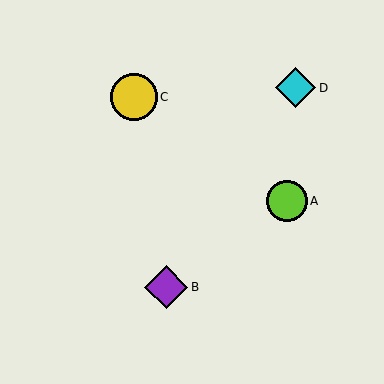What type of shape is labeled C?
Shape C is a yellow circle.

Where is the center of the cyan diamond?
The center of the cyan diamond is at (295, 88).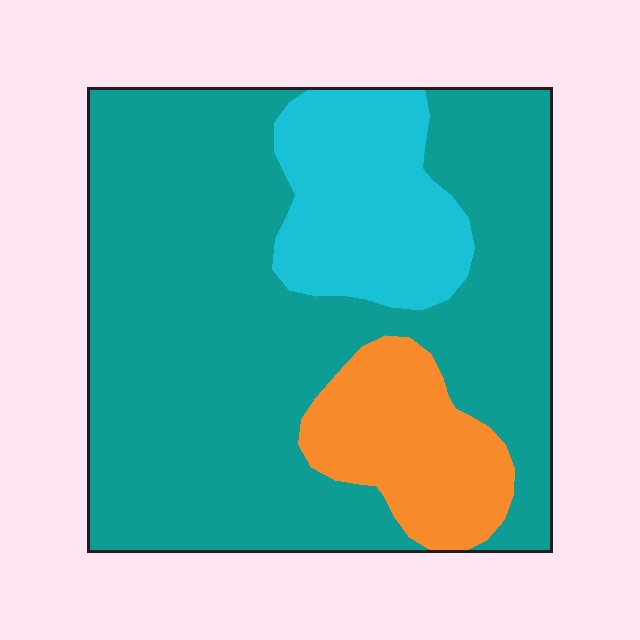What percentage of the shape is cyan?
Cyan covers roughly 15% of the shape.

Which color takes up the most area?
Teal, at roughly 70%.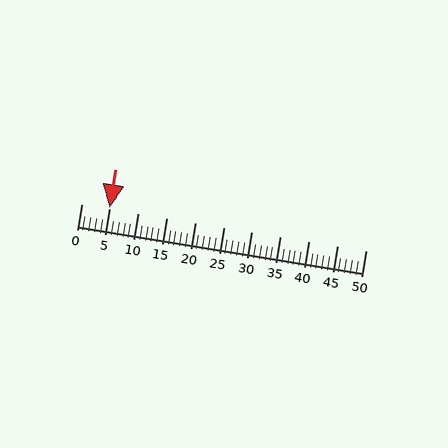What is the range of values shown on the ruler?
The ruler shows values from 0 to 50.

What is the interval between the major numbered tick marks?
The major tick marks are spaced 5 units apart.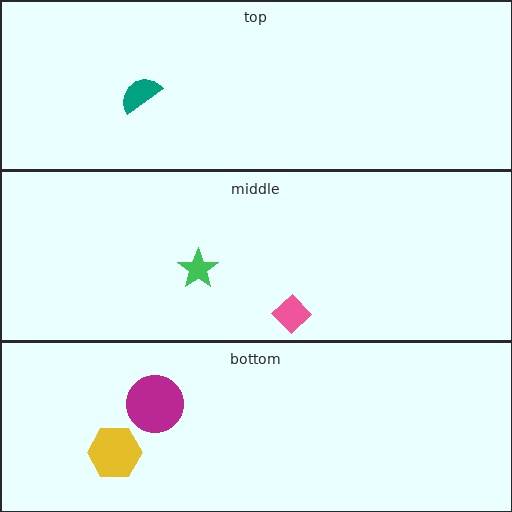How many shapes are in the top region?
1.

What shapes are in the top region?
The teal semicircle.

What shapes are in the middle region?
The pink diamond, the green star.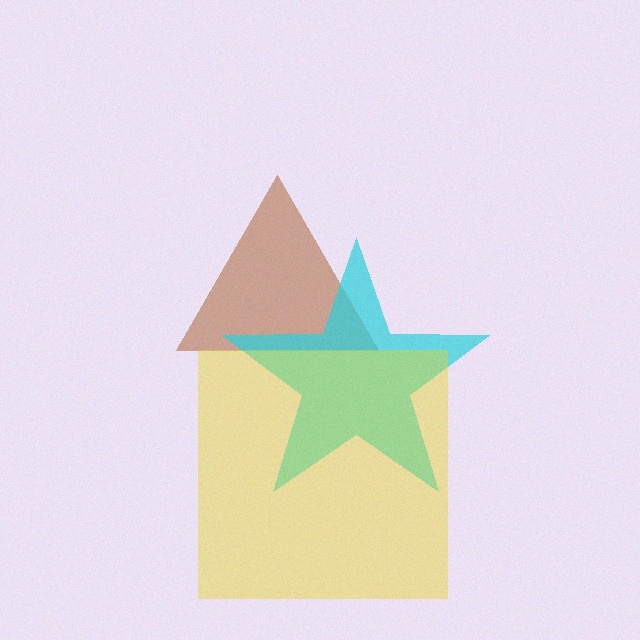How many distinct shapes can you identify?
There are 3 distinct shapes: a brown triangle, a cyan star, a yellow square.